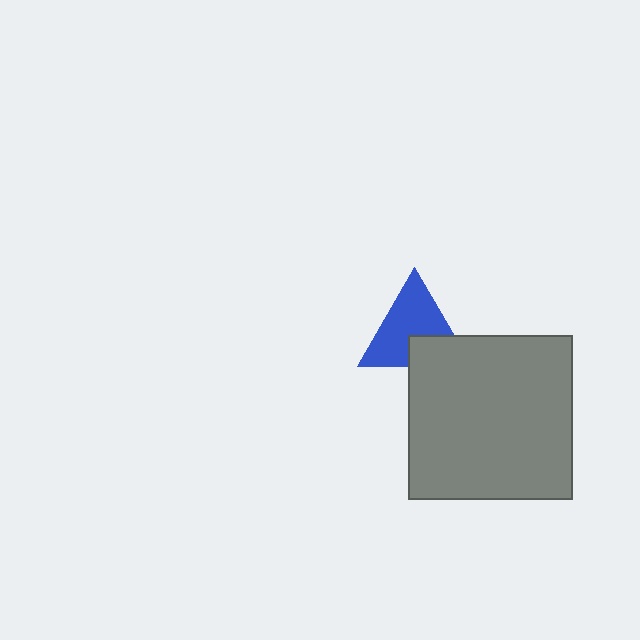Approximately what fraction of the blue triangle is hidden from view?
Roughly 31% of the blue triangle is hidden behind the gray square.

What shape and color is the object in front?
The object in front is a gray square.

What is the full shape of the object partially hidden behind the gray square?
The partially hidden object is a blue triangle.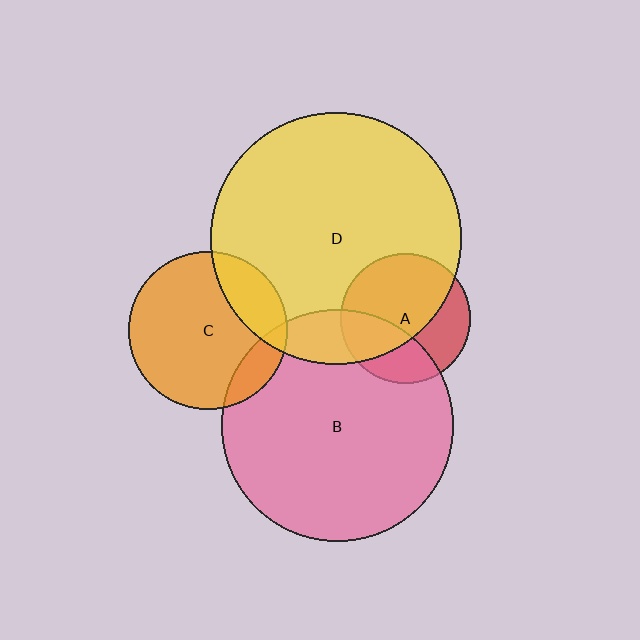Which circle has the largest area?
Circle D (yellow).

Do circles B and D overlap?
Yes.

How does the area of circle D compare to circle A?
Approximately 3.8 times.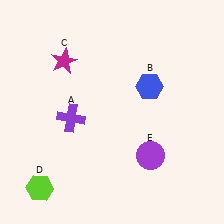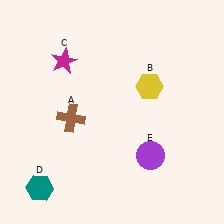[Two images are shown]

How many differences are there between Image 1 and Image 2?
There are 3 differences between the two images.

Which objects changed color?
A changed from purple to brown. B changed from blue to yellow. D changed from lime to teal.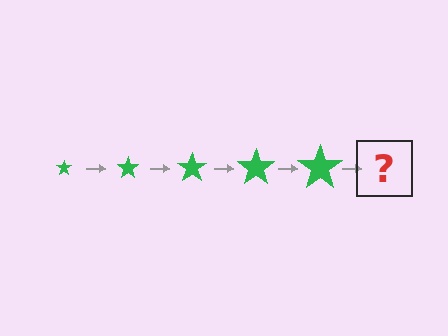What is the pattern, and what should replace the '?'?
The pattern is that the star gets progressively larger each step. The '?' should be a green star, larger than the previous one.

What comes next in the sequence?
The next element should be a green star, larger than the previous one.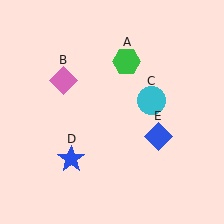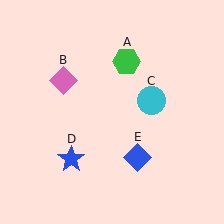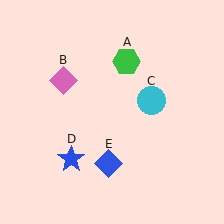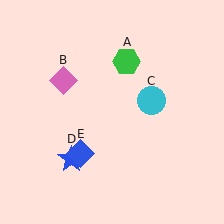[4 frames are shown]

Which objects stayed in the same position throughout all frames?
Green hexagon (object A) and pink diamond (object B) and cyan circle (object C) and blue star (object D) remained stationary.